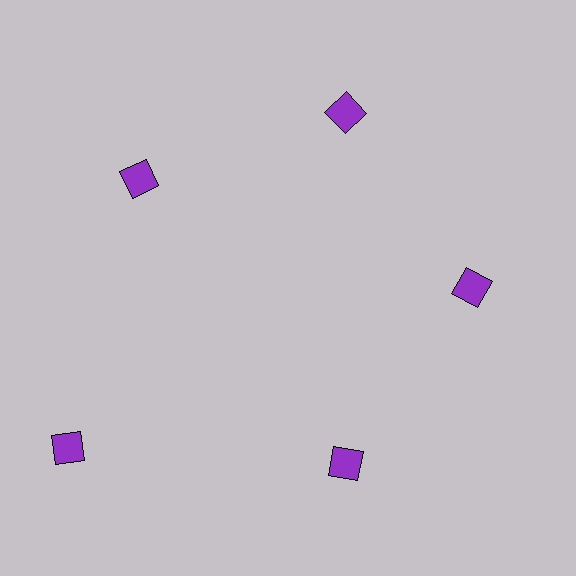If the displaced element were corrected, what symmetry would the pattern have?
It would have 5-fold rotational symmetry — the pattern would map onto itself every 72 degrees.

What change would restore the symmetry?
The symmetry would be restored by moving it inward, back onto the ring so that all 5 diamonds sit at equal angles and equal distance from the center.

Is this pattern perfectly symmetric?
No. The 5 purple diamonds are arranged in a ring, but one element near the 8 o'clock position is pushed outward from the center, breaking the 5-fold rotational symmetry.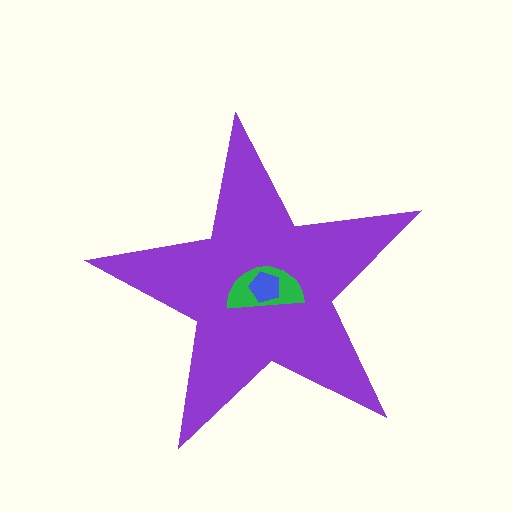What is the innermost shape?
The blue pentagon.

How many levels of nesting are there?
3.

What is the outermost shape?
The purple star.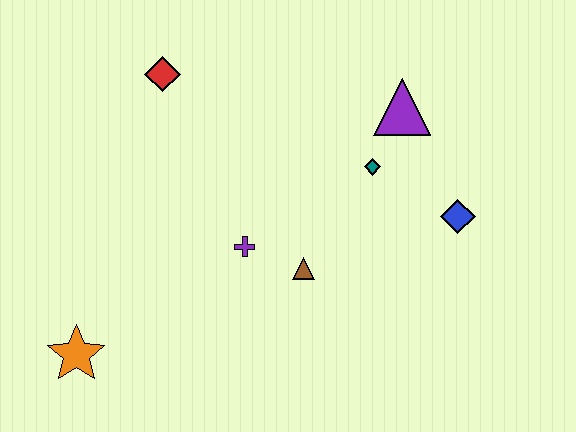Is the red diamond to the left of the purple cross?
Yes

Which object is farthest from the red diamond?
The blue diamond is farthest from the red diamond.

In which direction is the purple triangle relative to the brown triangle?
The purple triangle is above the brown triangle.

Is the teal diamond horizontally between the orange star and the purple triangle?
Yes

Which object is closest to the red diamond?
The purple cross is closest to the red diamond.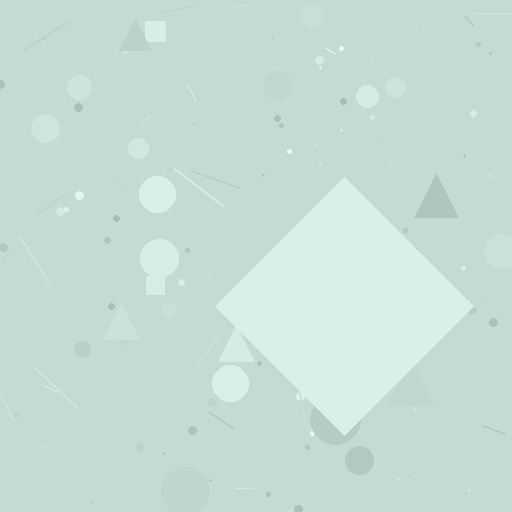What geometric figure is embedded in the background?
A diamond is embedded in the background.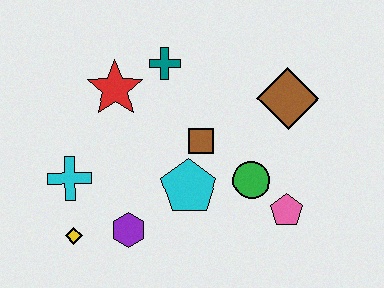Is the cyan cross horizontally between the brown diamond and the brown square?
No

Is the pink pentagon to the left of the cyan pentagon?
No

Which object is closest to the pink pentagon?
The green circle is closest to the pink pentagon.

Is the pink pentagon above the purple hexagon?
Yes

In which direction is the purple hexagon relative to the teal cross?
The purple hexagon is below the teal cross.